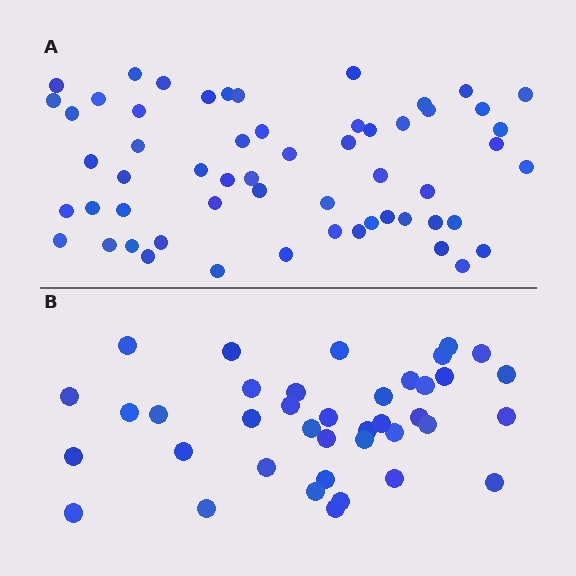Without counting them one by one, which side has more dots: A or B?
Region A (the top region) has more dots.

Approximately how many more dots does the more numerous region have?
Region A has approximately 20 more dots than region B.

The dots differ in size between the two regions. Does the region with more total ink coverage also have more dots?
No. Region B has more total ink coverage because its dots are larger, but region A actually contains more individual dots. Total area can be misleading — the number of items is what matters here.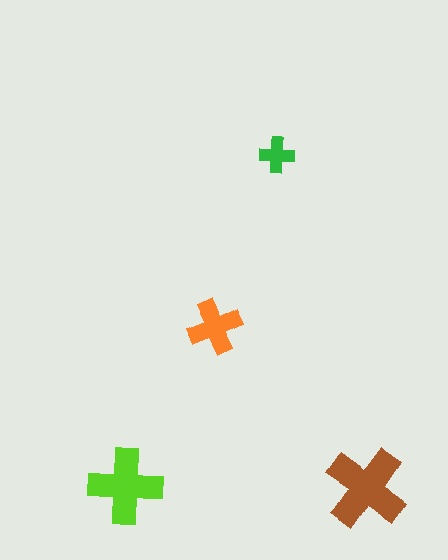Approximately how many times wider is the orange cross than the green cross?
About 1.5 times wider.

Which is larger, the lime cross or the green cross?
The lime one.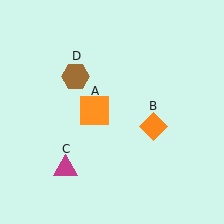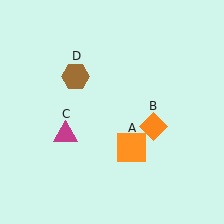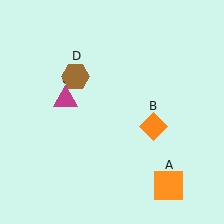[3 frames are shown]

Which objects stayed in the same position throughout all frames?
Orange diamond (object B) and brown hexagon (object D) remained stationary.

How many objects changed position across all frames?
2 objects changed position: orange square (object A), magenta triangle (object C).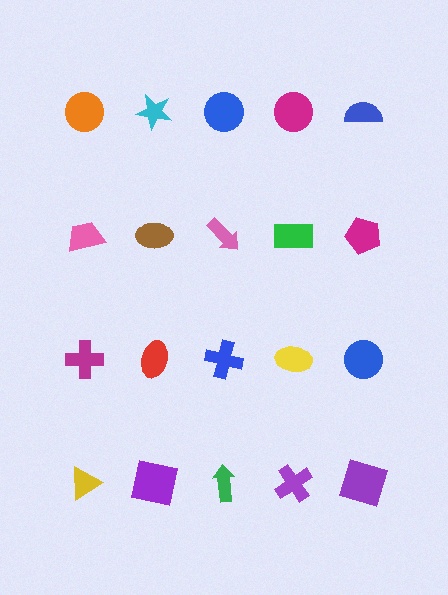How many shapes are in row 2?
5 shapes.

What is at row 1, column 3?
A blue circle.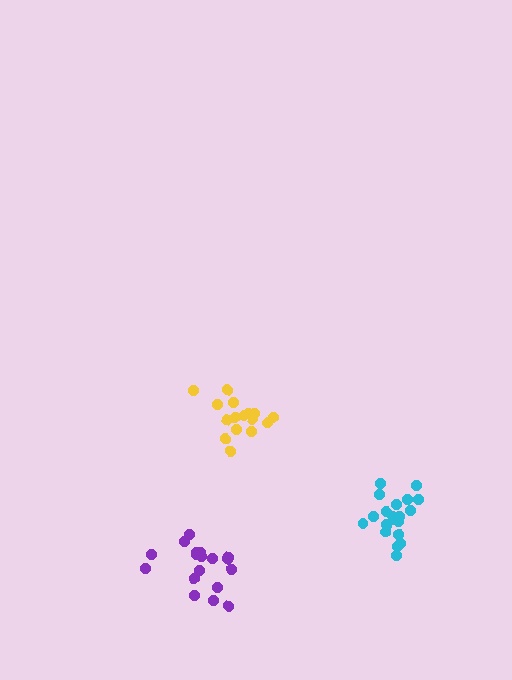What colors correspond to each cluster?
The clusters are colored: yellow, purple, cyan.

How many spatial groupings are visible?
There are 3 spatial groupings.